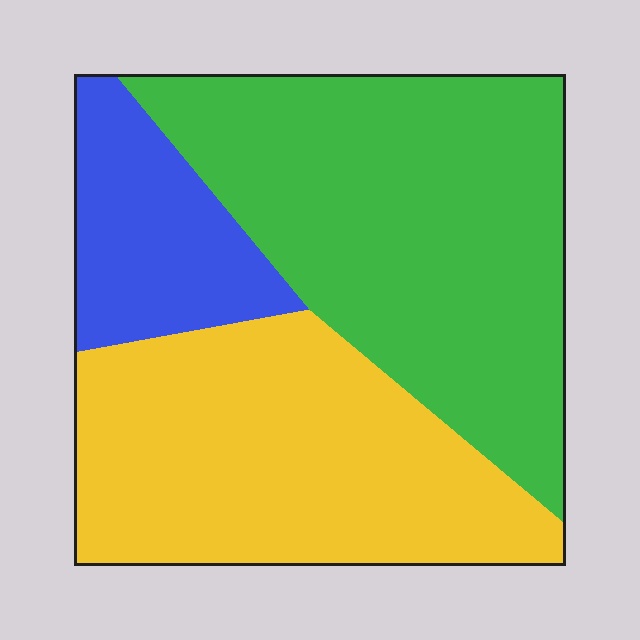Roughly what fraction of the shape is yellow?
Yellow takes up about three eighths (3/8) of the shape.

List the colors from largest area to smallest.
From largest to smallest: green, yellow, blue.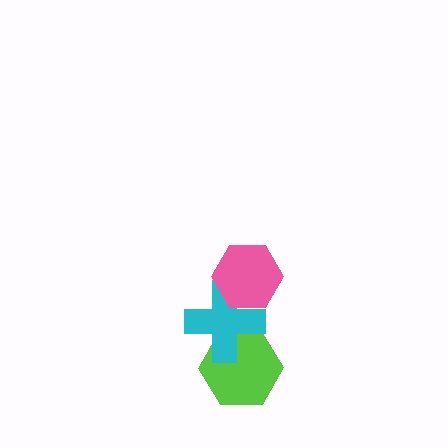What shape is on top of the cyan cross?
The pink hexagon is on top of the cyan cross.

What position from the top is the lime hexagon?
The lime hexagon is 3rd from the top.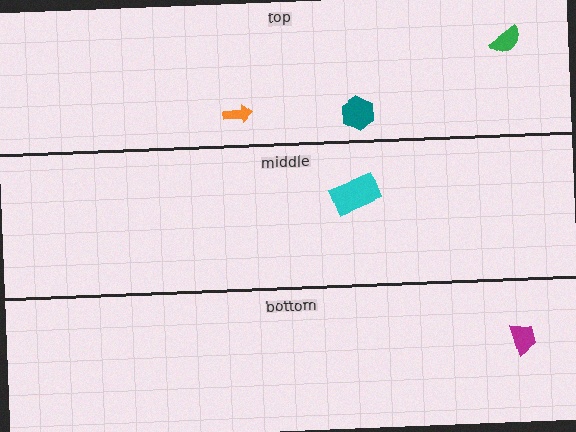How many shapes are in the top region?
3.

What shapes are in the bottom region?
The magenta trapezoid.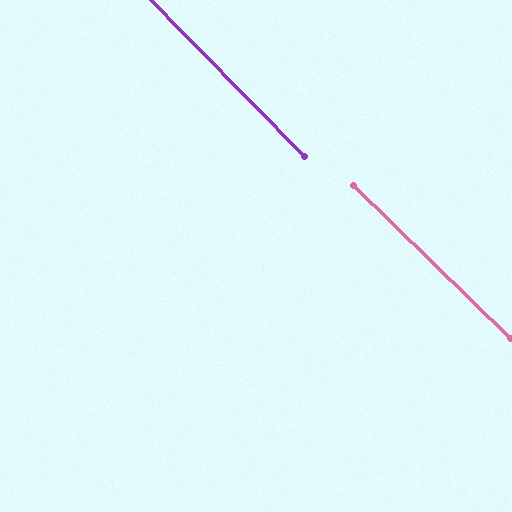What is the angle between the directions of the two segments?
Approximately 2 degrees.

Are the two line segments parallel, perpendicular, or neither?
Parallel — their directions differ by only 1.6°.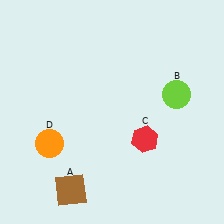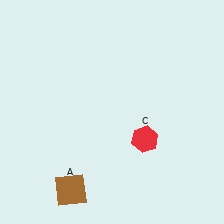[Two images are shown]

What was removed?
The lime circle (B), the orange circle (D) were removed in Image 2.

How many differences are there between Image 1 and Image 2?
There are 2 differences between the two images.